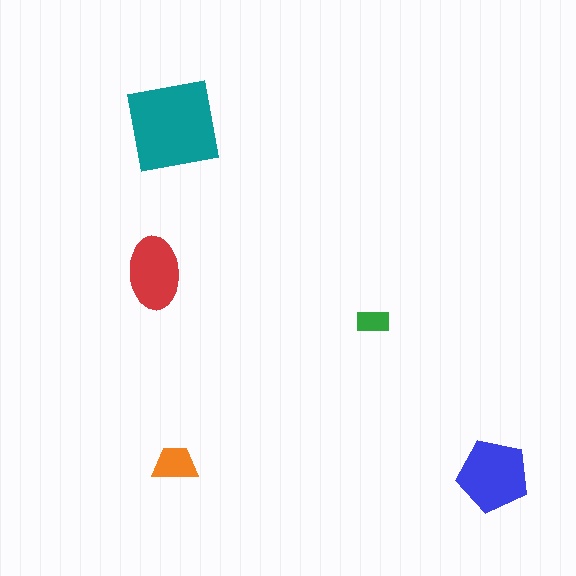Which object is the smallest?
The green rectangle.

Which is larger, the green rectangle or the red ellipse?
The red ellipse.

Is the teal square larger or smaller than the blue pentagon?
Larger.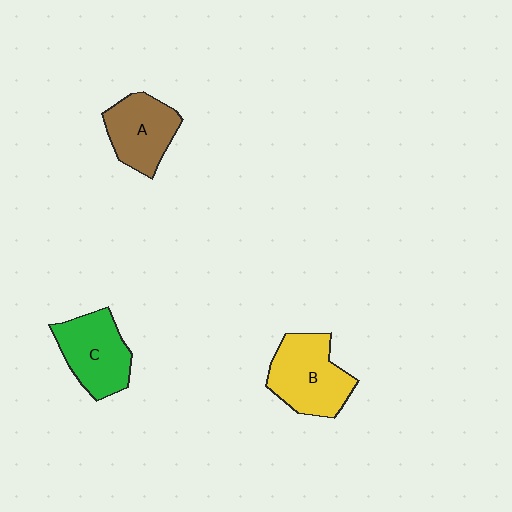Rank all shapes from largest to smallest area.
From largest to smallest: B (yellow), C (green), A (brown).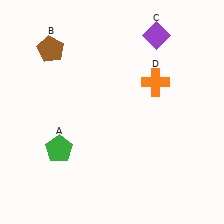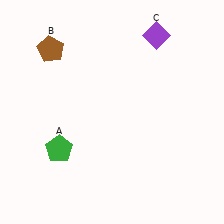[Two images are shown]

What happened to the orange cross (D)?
The orange cross (D) was removed in Image 2. It was in the top-right area of Image 1.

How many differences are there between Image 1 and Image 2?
There is 1 difference between the two images.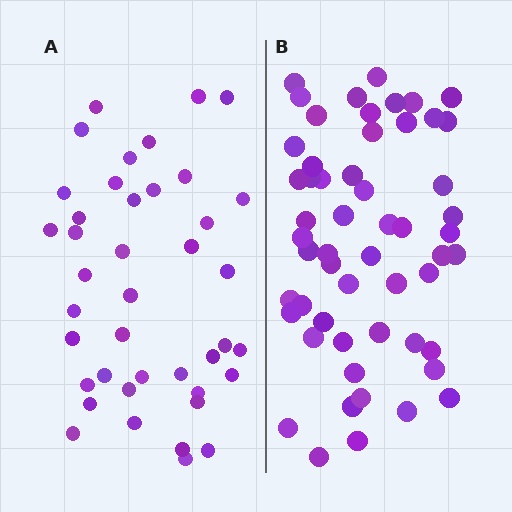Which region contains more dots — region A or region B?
Region B (the right region) has more dots.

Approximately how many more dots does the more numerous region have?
Region B has approximately 15 more dots than region A.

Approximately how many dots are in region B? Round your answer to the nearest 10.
About 60 dots. (The exact count is 55, which rounds to 60.)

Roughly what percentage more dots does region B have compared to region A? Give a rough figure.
About 35% more.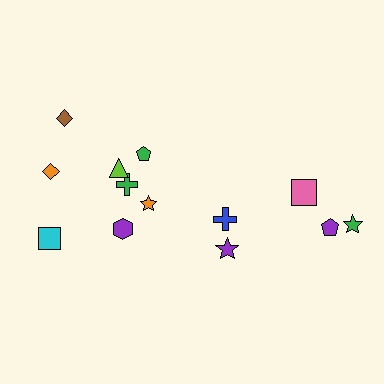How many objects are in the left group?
There are 8 objects.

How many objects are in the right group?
There are 5 objects.